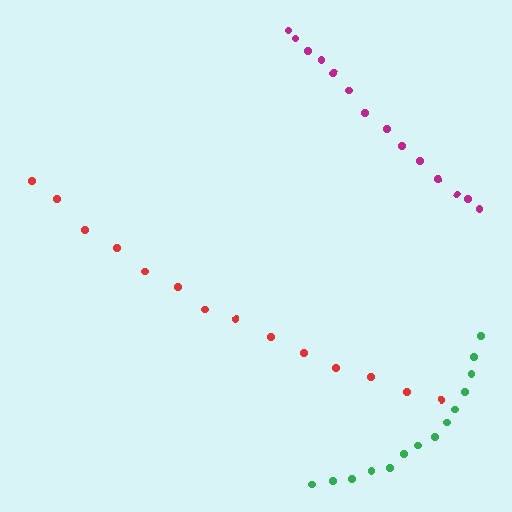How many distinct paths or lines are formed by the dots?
There are 3 distinct paths.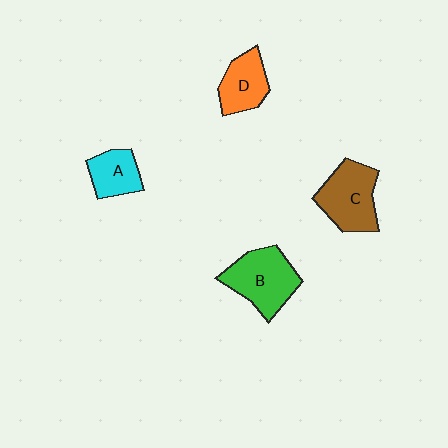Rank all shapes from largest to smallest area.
From largest to smallest: B (green), C (brown), D (orange), A (cyan).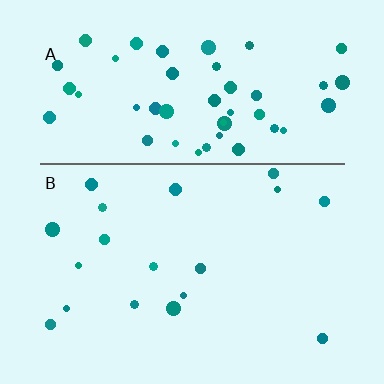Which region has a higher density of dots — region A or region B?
A (the top).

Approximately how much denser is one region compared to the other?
Approximately 3.0× — region A over region B.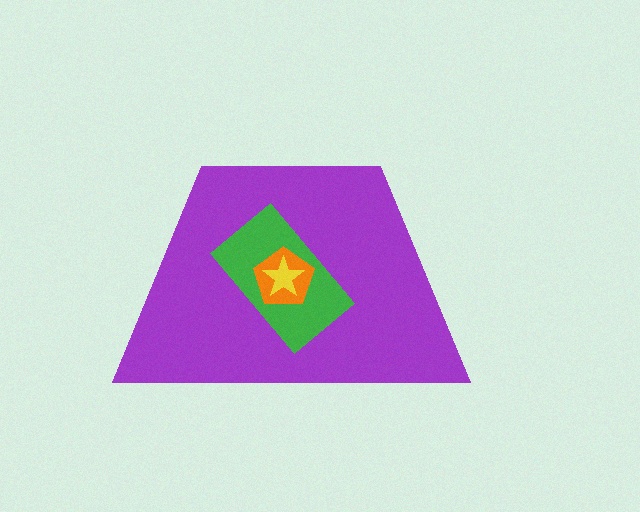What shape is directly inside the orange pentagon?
The yellow star.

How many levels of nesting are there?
4.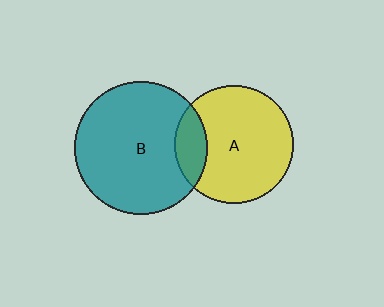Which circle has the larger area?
Circle B (teal).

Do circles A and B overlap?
Yes.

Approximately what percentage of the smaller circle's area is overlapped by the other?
Approximately 15%.